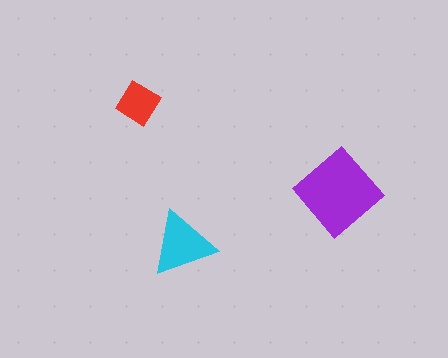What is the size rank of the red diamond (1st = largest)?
3rd.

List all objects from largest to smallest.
The purple diamond, the cyan triangle, the red diamond.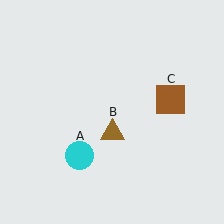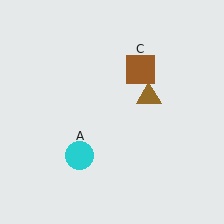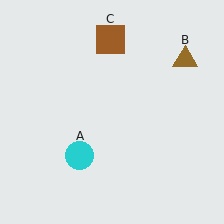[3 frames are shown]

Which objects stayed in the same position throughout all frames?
Cyan circle (object A) remained stationary.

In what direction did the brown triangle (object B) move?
The brown triangle (object B) moved up and to the right.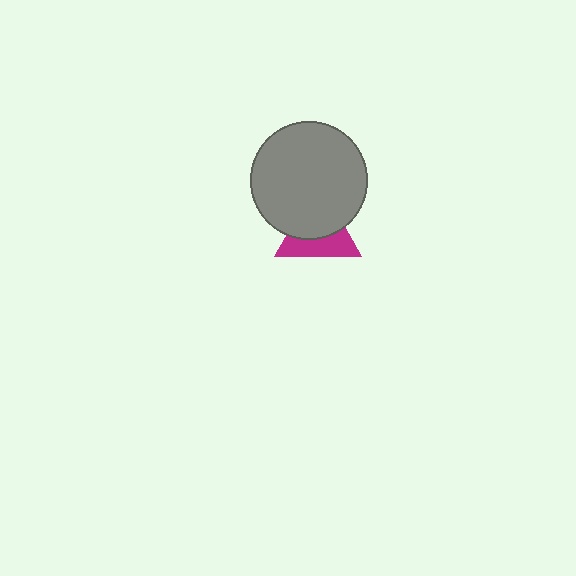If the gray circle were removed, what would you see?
You would see the complete magenta triangle.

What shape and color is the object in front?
The object in front is a gray circle.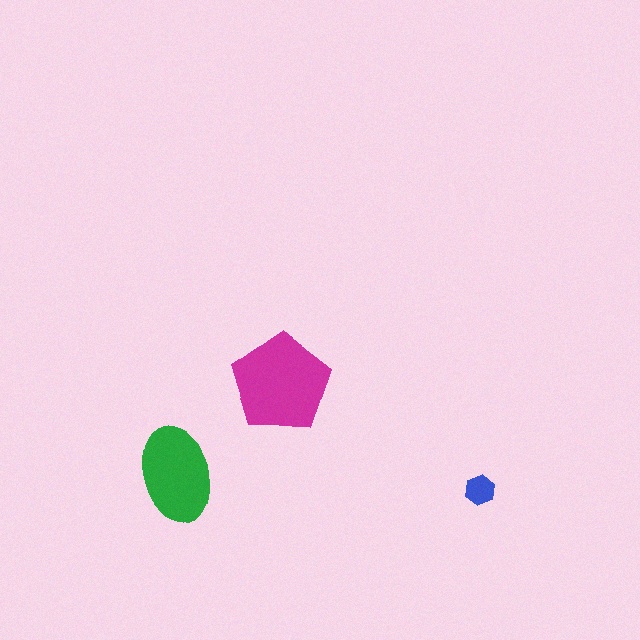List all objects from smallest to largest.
The blue hexagon, the green ellipse, the magenta pentagon.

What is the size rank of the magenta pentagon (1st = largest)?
1st.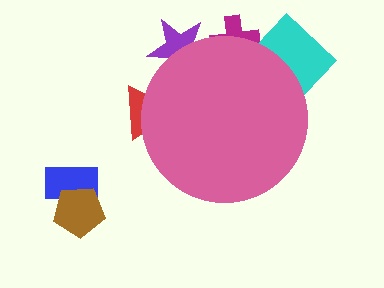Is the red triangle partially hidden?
Yes, the red triangle is partially hidden behind the pink circle.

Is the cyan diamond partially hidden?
Yes, the cyan diamond is partially hidden behind the pink circle.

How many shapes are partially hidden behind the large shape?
4 shapes are partially hidden.